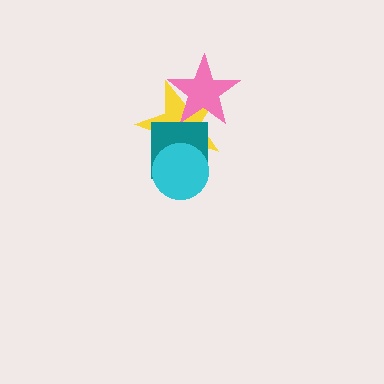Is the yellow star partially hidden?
Yes, it is partially covered by another shape.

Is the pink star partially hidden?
No, no other shape covers it.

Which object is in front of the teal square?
The cyan circle is in front of the teal square.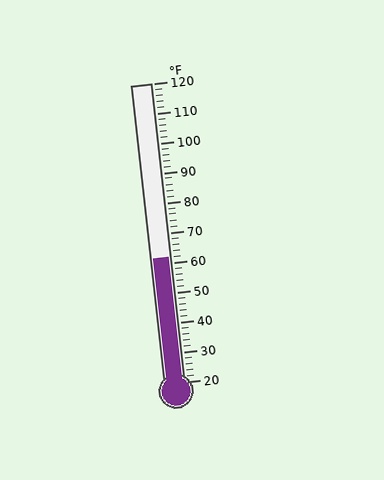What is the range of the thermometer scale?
The thermometer scale ranges from 20°F to 120°F.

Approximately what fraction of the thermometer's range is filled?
The thermometer is filled to approximately 40% of its range.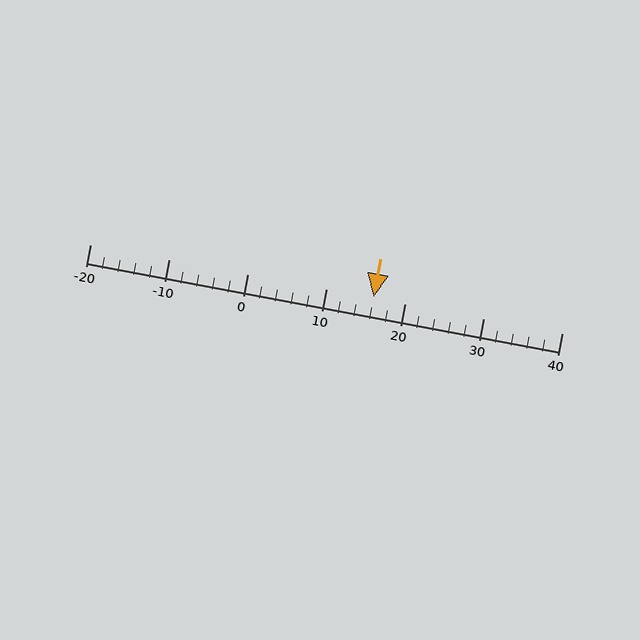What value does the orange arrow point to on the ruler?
The orange arrow points to approximately 16.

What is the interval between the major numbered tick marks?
The major tick marks are spaced 10 units apart.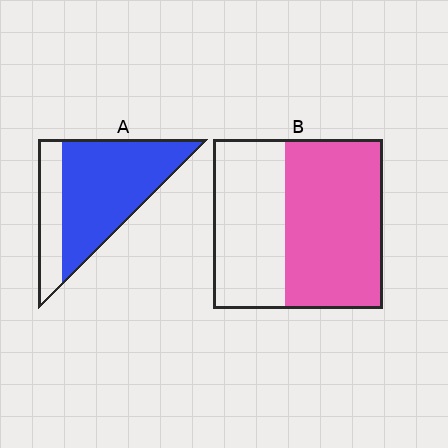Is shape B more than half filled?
Yes.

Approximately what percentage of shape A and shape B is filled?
A is approximately 75% and B is approximately 60%.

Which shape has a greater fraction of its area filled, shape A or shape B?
Shape A.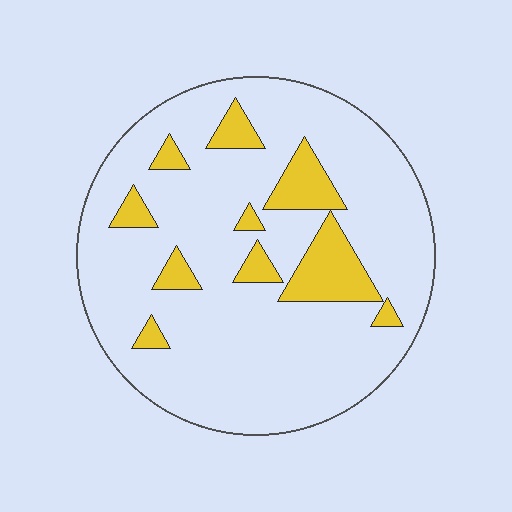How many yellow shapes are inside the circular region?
10.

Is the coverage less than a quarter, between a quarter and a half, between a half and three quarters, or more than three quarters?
Less than a quarter.